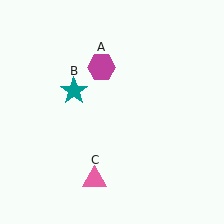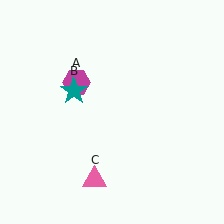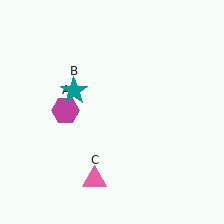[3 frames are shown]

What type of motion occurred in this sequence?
The magenta hexagon (object A) rotated counterclockwise around the center of the scene.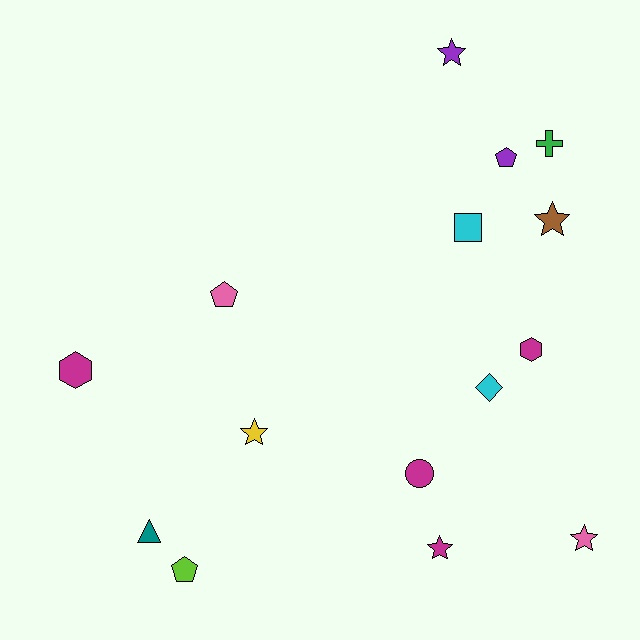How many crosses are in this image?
There is 1 cross.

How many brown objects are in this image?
There is 1 brown object.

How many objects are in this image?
There are 15 objects.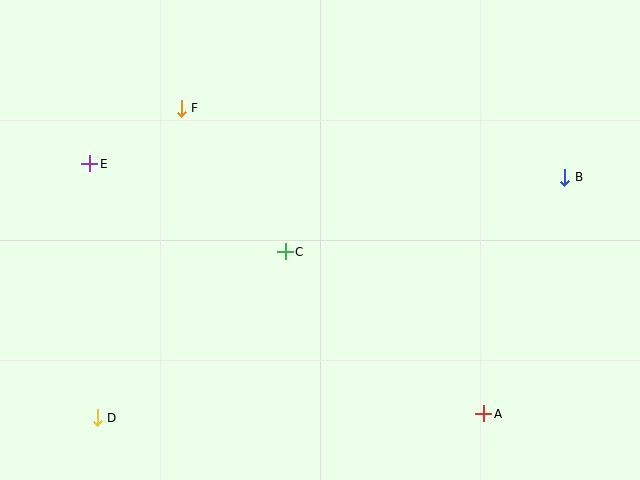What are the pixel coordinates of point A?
Point A is at (484, 414).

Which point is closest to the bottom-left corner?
Point D is closest to the bottom-left corner.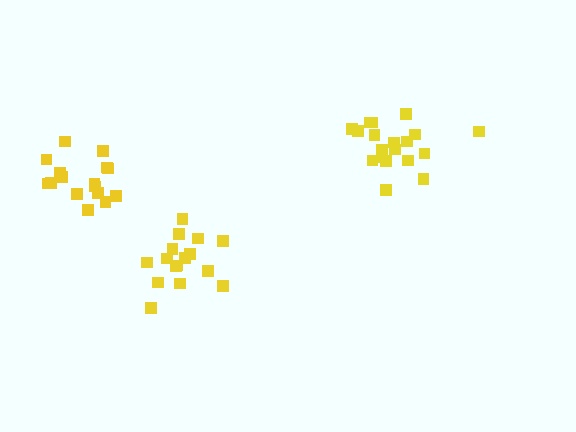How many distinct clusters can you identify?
There are 3 distinct clusters.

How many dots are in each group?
Group 1: 19 dots, Group 2: 16 dots, Group 3: 16 dots (51 total).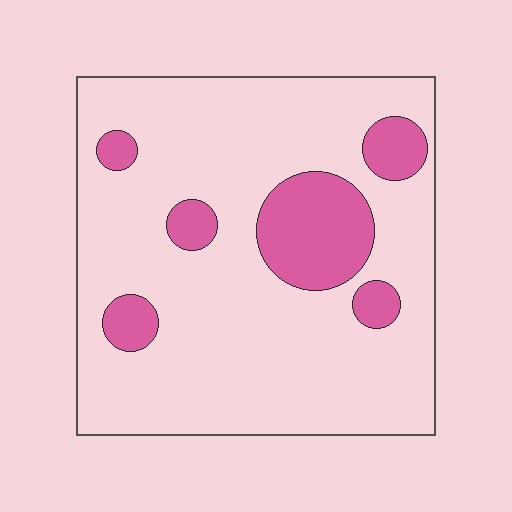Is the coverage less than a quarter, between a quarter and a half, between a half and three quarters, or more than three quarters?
Less than a quarter.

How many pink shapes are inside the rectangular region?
6.